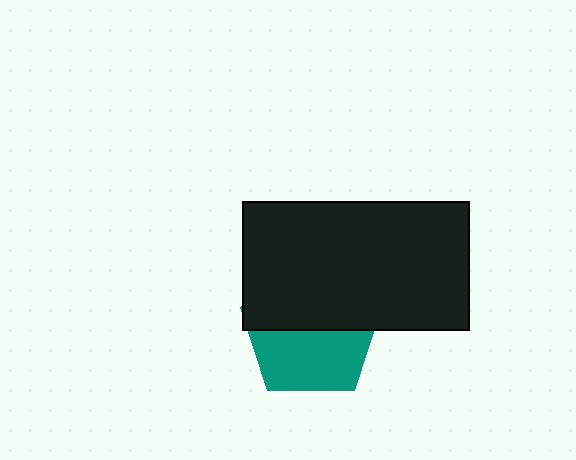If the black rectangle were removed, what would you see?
You would see the complete teal pentagon.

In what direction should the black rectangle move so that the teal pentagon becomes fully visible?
The black rectangle should move up. That is the shortest direction to clear the overlap and leave the teal pentagon fully visible.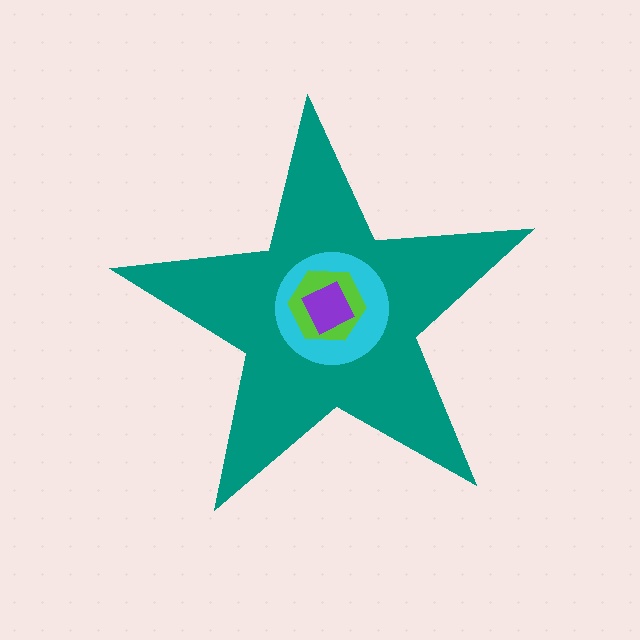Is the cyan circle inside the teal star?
Yes.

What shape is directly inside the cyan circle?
The lime hexagon.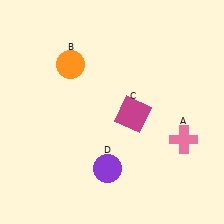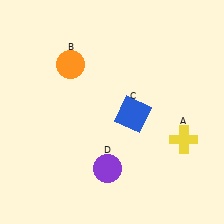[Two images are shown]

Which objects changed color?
A changed from pink to yellow. C changed from magenta to blue.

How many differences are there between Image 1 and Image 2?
There are 2 differences between the two images.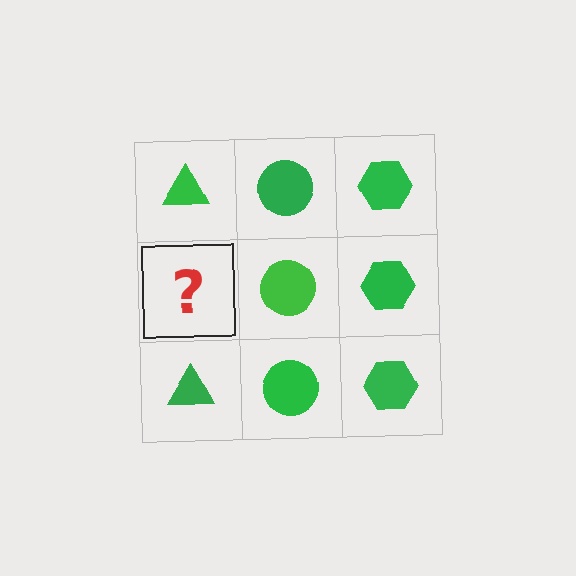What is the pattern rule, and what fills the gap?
The rule is that each column has a consistent shape. The gap should be filled with a green triangle.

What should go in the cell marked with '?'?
The missing cell should contain a green triangle.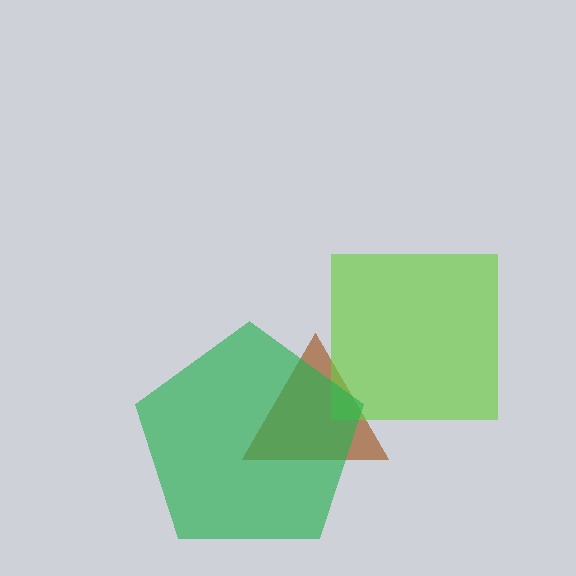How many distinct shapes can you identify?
There are 3 distinct shapes: a brown triangle, a lime square, a green pentagon.